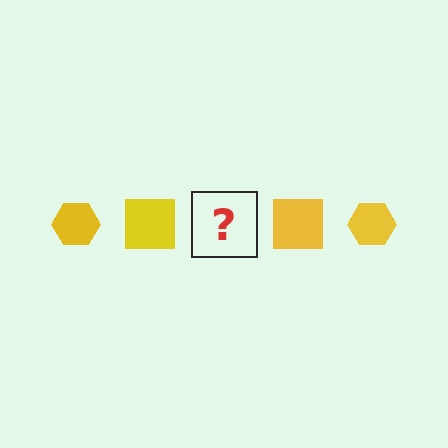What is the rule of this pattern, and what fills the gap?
The rule is that the pattern cycles through hexagon, square shapes in yellow. The gap should be filled with a yellow hexagon.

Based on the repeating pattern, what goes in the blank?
The blank should be a yellow hexagon.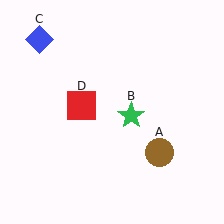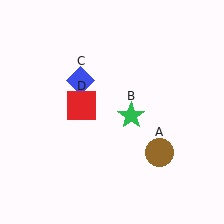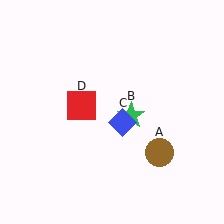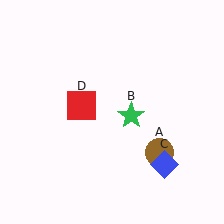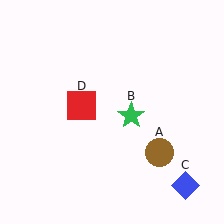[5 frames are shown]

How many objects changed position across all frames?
1 object changed position: blue diamond (object C).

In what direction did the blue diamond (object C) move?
The blue diamond (object C) moved down and to the right.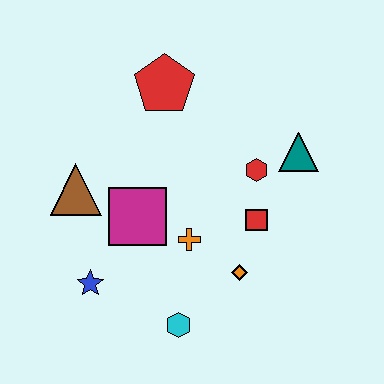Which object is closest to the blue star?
The magenta square is closest to the blue star.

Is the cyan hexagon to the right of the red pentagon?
Yes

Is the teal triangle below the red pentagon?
Yes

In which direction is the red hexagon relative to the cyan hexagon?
The red hexagon is above the cyan hexagon.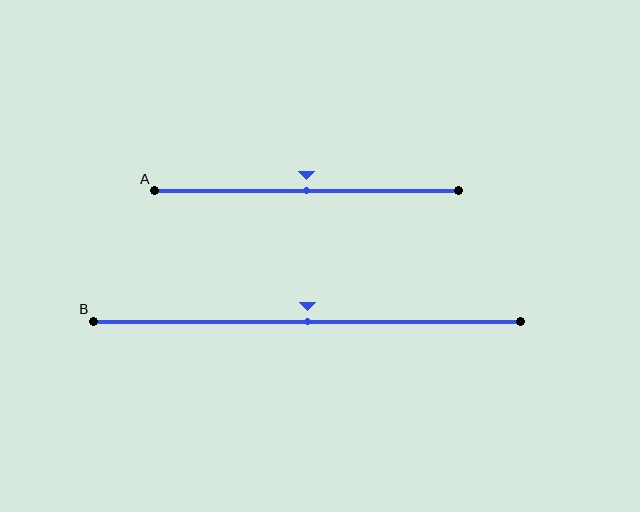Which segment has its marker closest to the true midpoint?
Segment A has its marker closest to the true midpoint.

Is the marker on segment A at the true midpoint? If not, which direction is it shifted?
Yes, the marker on segment A is at the true midpoint.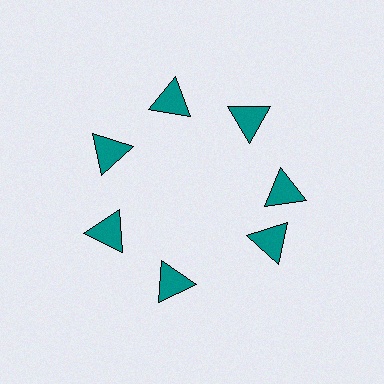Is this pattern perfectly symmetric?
No. The 7 teal triangles are arranged in a ring, but one element near the 5 o'clock position is rotated out of alignment along the ring, breaking the 7-fold rotational symmetry.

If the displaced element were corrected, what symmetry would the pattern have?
It would have 7-fold rotational symmetry — the pattern would map onto itself every 51 degrees.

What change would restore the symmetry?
The symmetry would be restored by rotating it back into even spacing with its neighbors so that all 7 triangles sit at equal angles and equal distance from the center.